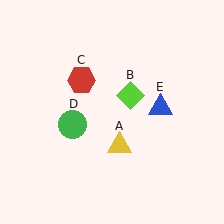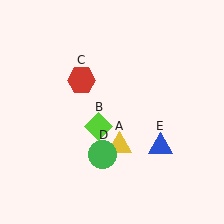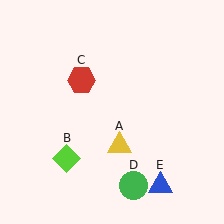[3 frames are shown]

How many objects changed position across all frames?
3 objects changed position: lime diamond (object B), green circle (object D), blue triangle (object E).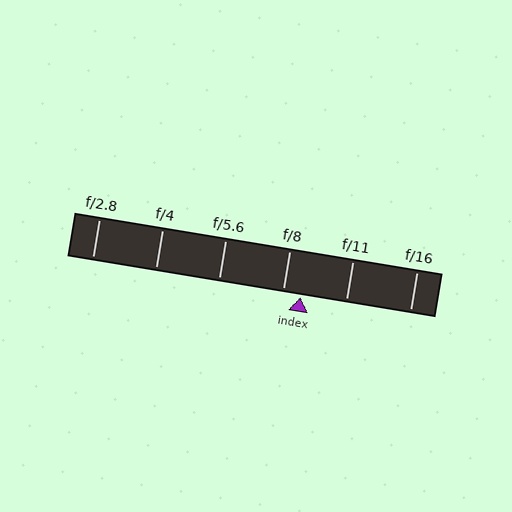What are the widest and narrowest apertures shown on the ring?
The widest aperture shown is f/2.8 and the narrowest is f/16.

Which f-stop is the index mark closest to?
The index mark is closest to f/8.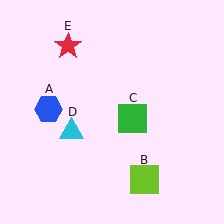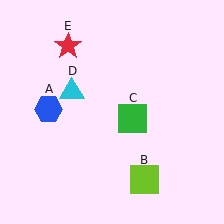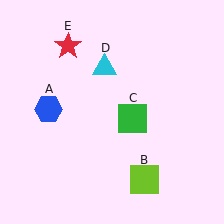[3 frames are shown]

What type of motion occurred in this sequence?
The cyan triangle (object D) rotated clockwise around the center of the scene.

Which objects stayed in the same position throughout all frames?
Blue hexagon (object A) and lime square (object B) and green square (object C) and red star (object E) remained stationary.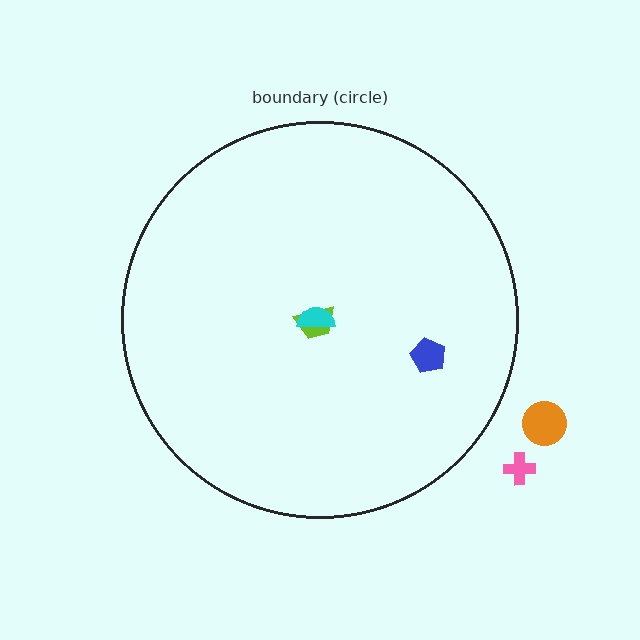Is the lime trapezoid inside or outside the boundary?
Inside.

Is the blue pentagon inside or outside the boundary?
Inside.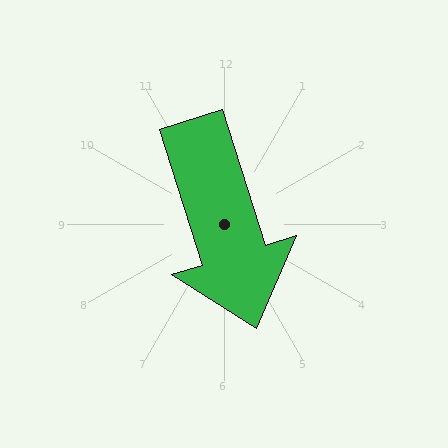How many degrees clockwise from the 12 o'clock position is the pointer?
Approximately 162 degrees.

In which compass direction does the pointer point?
South.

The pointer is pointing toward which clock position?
Roughly 5 o'clock.